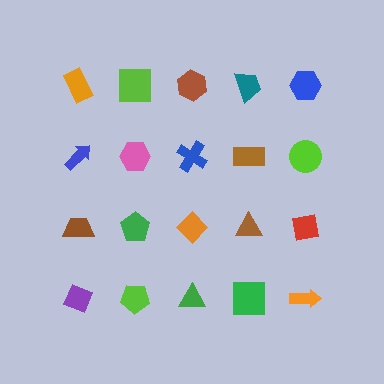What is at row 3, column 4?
A brown triangle.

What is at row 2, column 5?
A lime circle.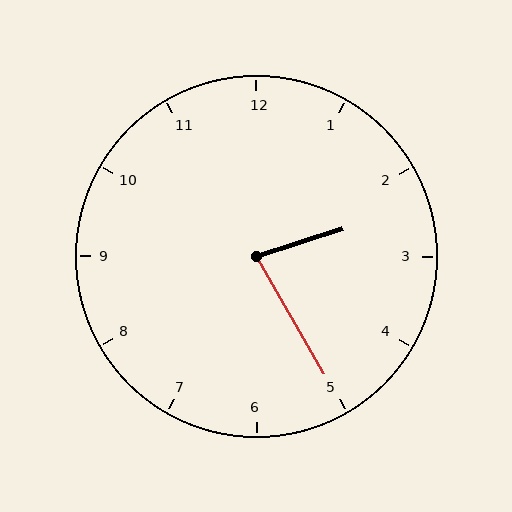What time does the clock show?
2:25.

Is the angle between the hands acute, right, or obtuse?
It is acute.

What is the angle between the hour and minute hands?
Approximately 78 degrees.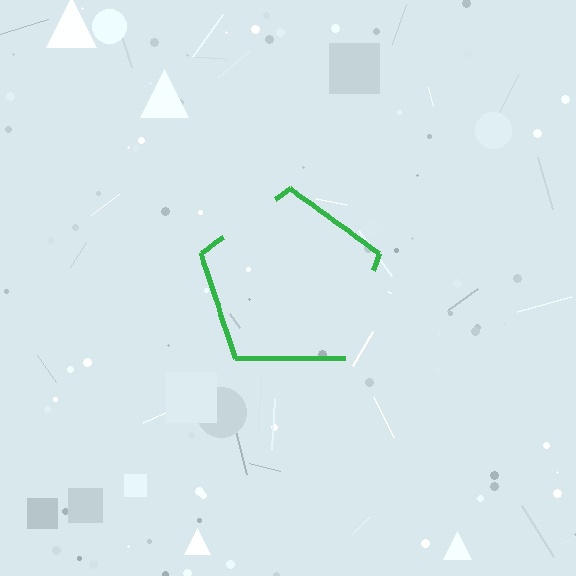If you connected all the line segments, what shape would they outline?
They would outline a pentagon.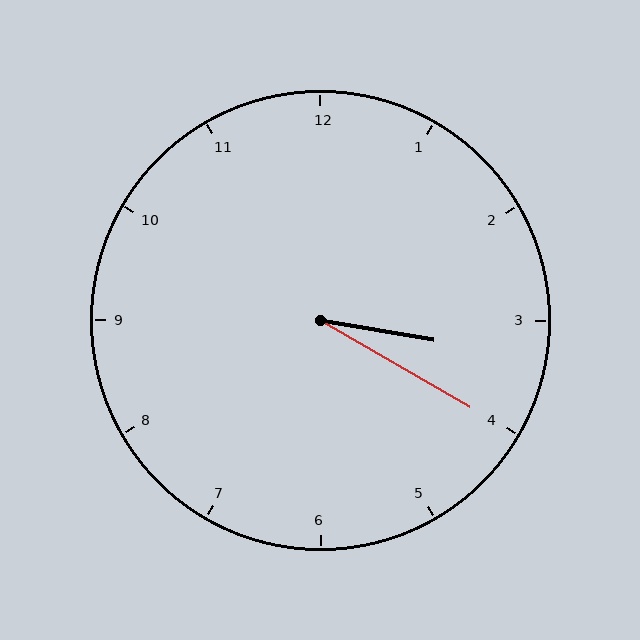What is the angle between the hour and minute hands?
Approximately 20 degrees.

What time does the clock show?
3:20.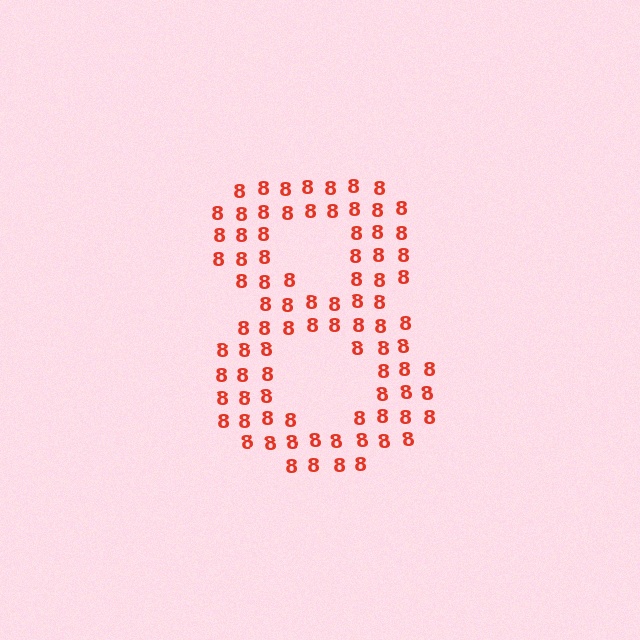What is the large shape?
The large shape is the digit 8.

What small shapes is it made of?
It is made of small digit 8's.